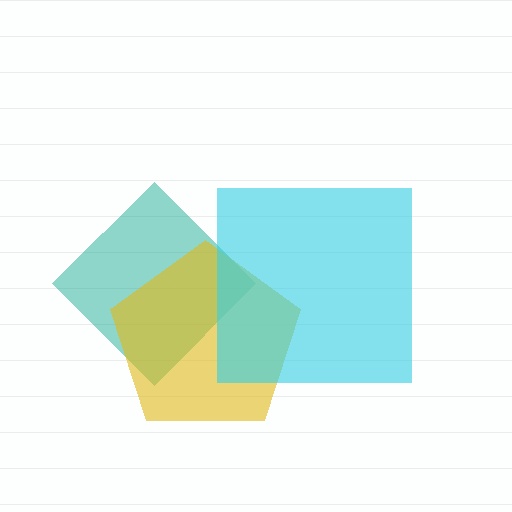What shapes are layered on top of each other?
The layered shapes are: a teal diamond, a yellow pentagon, a cyan square.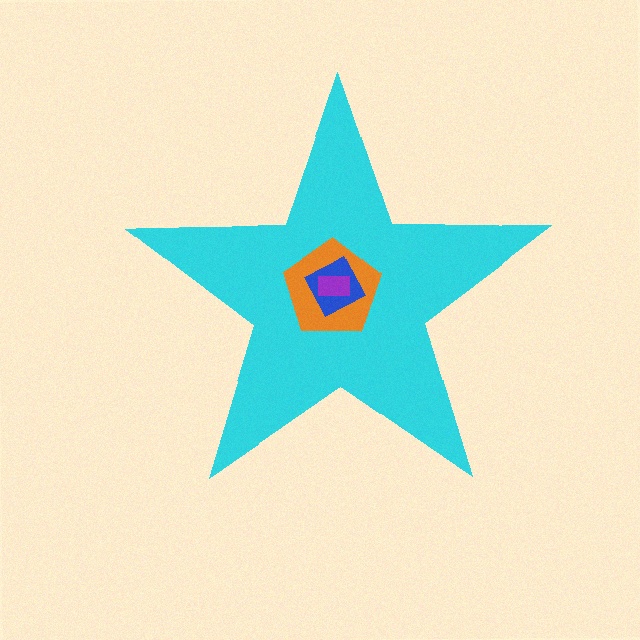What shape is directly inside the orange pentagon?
The blue diamond.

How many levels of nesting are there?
4.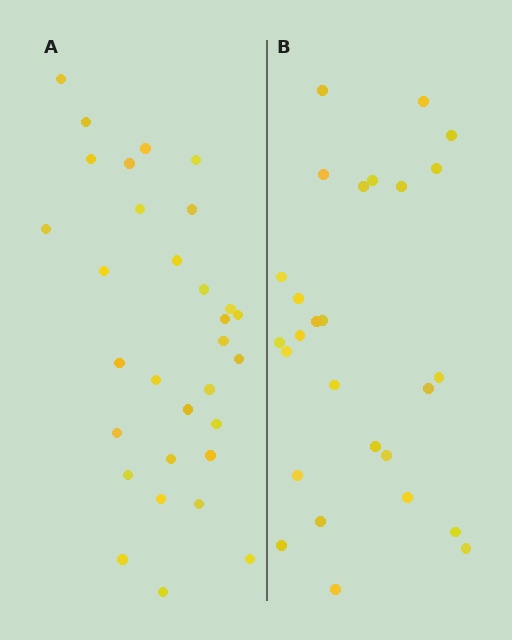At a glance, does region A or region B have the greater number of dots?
Region A (the left region) has more dots.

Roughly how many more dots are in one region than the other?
Region A has about 4 more dots than region B.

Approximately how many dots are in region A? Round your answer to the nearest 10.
About 30 dots. (The exact count is 31, which rounds to 30.)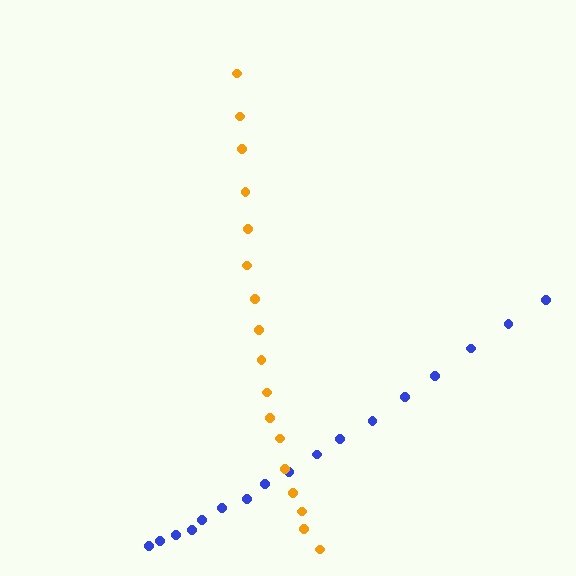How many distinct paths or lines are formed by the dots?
There are 2 distinct paths.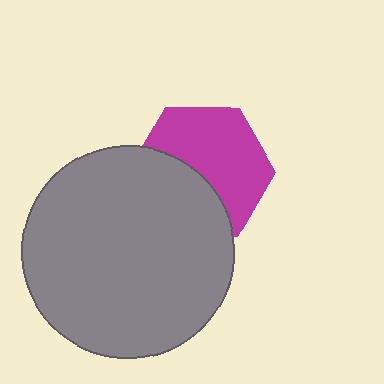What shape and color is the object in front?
The object in front is a gray circle.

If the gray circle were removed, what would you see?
You would see the complete magenta hexagon.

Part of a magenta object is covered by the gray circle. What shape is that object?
It is a hexagon.